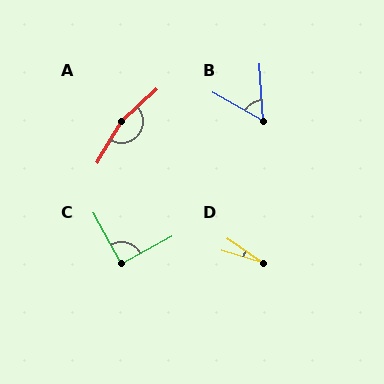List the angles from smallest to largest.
D (17°), B (57°), C (90°), A (163°).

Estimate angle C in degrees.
Approximately 90 degrees.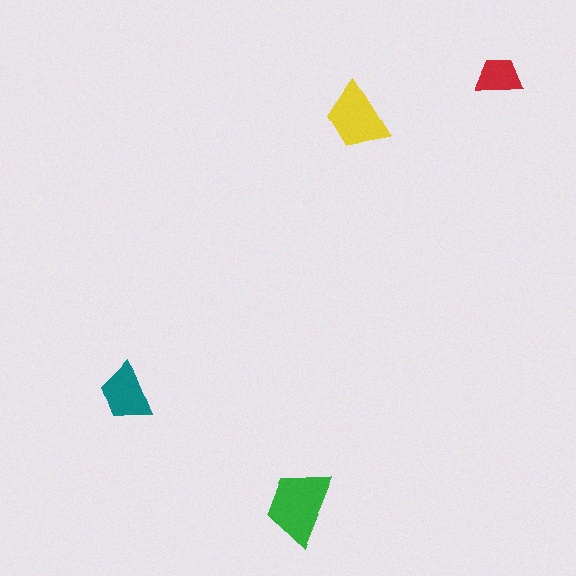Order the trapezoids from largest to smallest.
the green one, the yellow one, the teal one, the red one.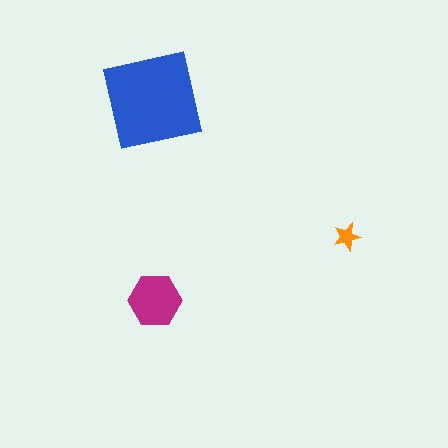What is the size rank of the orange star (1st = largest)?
3rd.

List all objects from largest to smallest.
The blue square, the magenta hexagon, the orange star.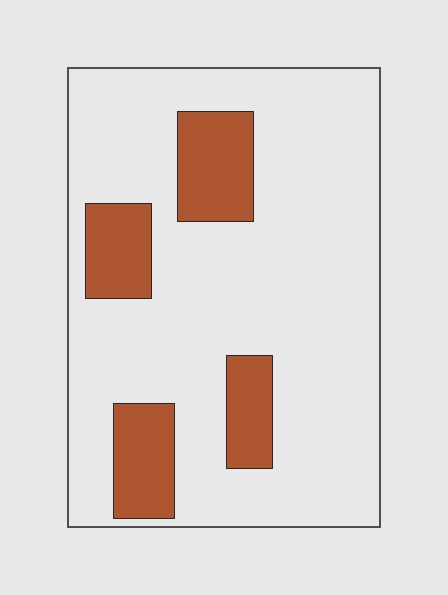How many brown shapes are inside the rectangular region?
4.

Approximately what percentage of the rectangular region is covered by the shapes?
Approximately 20%.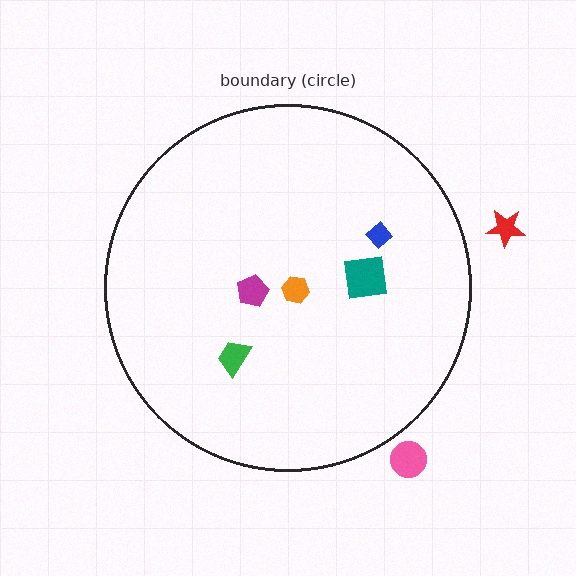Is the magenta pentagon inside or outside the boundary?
Inside.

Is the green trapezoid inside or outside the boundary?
Inside.